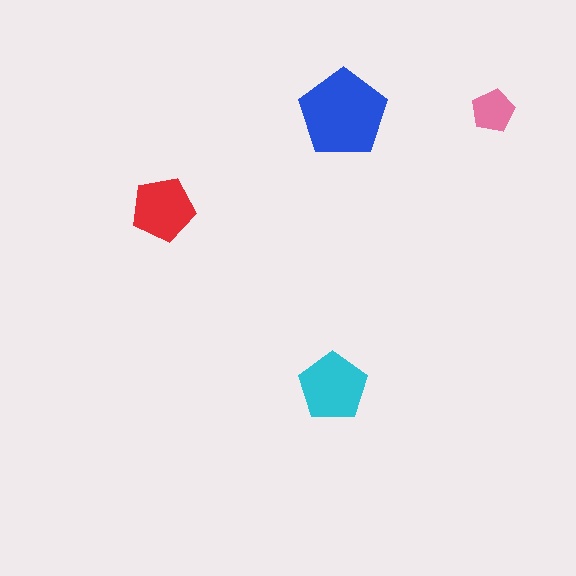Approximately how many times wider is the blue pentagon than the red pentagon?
About 1.5 times wider.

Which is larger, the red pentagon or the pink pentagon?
The red one.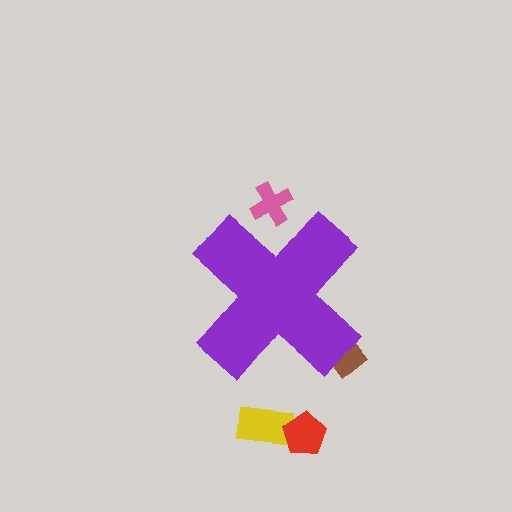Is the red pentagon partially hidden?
No, the red pentagon is fully visible.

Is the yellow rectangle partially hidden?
No, the yellow rectangle is fully visible.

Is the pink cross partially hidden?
Yes, the pink cross is partially hidden behind the purple cross.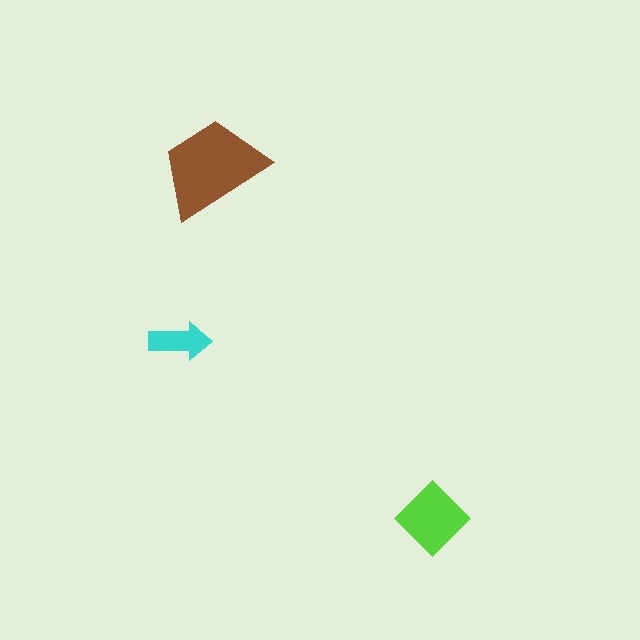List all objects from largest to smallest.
The brown trapezoid, the lime diamond, the cyan arrow.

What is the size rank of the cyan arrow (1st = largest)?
3rd.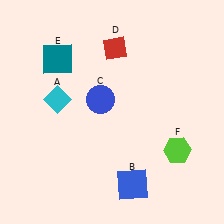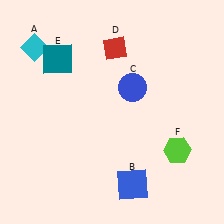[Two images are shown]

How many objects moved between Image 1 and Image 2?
2 objects moved between the two images.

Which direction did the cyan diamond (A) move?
The cyan diamond (A) moved up.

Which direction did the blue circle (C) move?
The blue circle (C) moved right.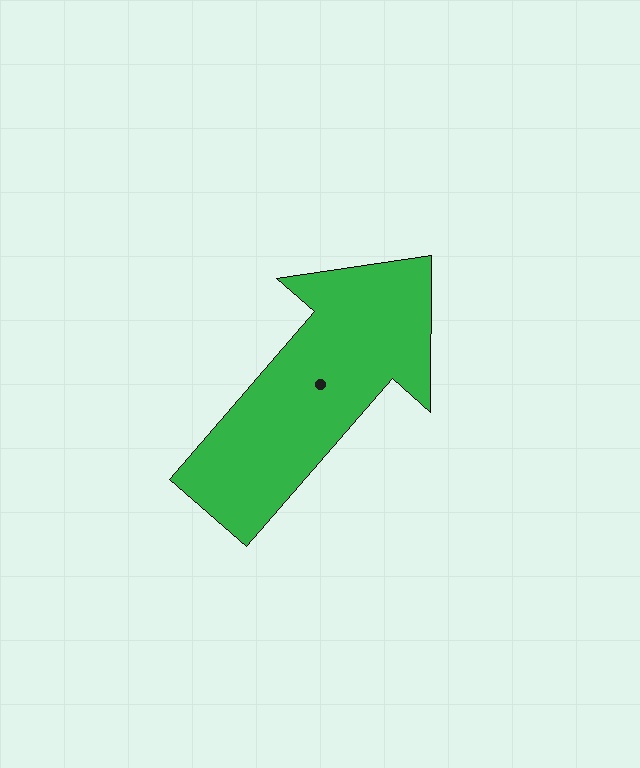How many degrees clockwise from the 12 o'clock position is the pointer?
Approximately 41 degrees.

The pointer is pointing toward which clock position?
Roughly 1 o'clock.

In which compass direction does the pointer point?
Northeast.